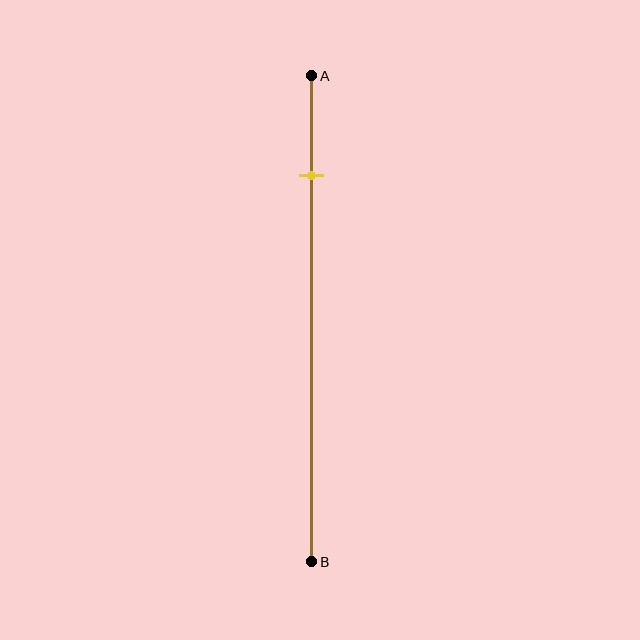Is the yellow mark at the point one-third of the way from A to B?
No, the mark is at about 20% from A, not at the 33% one-third point.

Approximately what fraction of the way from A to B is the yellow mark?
The yellow mark is approximately 20% of the way from A to B.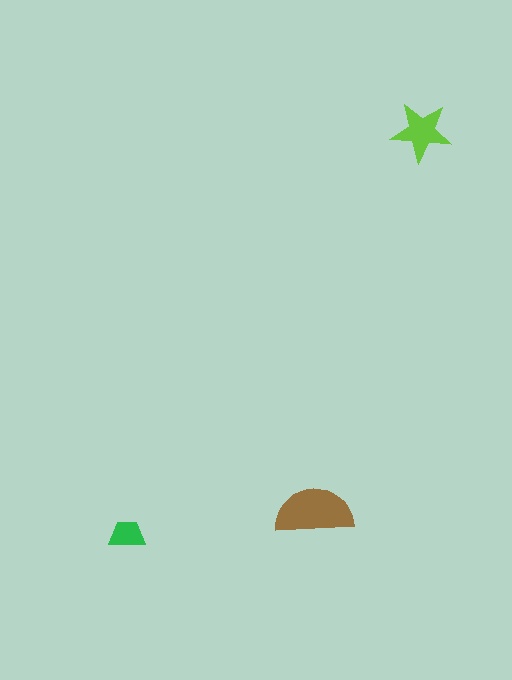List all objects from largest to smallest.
The brown semicircle, the lime star, the green trapezoid.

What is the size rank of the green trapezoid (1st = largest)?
3rd.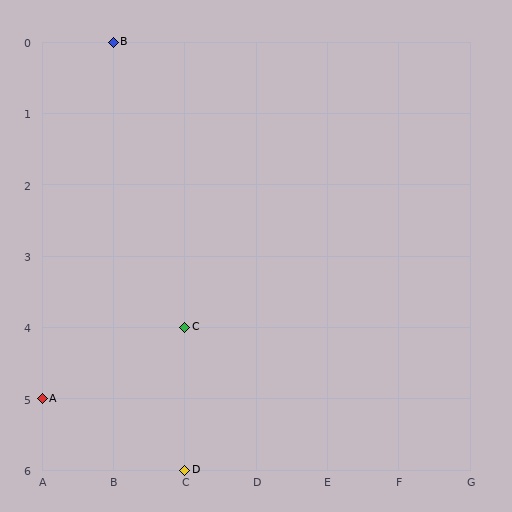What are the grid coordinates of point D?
Point D is at grid coordinates (C, 6).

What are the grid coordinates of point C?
Point C is at grid coordinates (C, 4).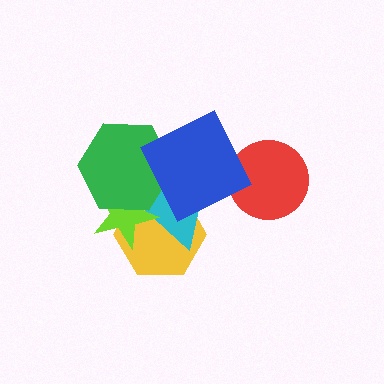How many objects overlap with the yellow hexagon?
4 objects overlap with the yellow hexagon.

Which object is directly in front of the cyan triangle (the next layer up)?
The lime star is directly in front of the cyan triangle.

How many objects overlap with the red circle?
0 objects overlap with the red circle.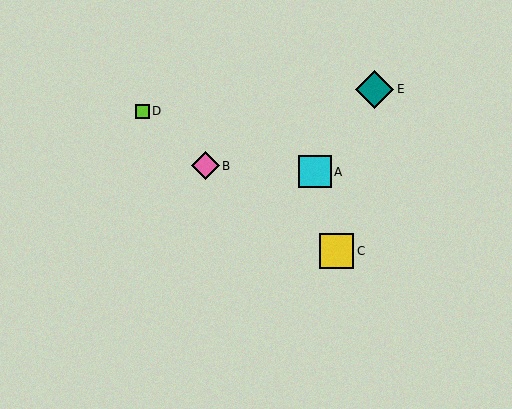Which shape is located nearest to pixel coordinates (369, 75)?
The teal diamond (labeled E) at (374, 89) is nearest to that location.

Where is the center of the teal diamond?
The center of the teal diamond is at (374, 89).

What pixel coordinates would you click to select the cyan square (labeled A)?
Click at (315, 171) to select the cyan square A.